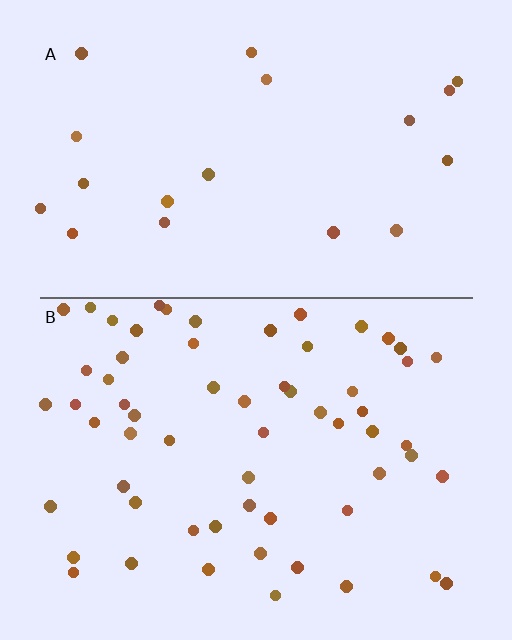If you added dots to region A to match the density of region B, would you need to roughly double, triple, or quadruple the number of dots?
Approximately triple.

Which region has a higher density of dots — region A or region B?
B (the bottom).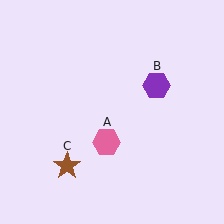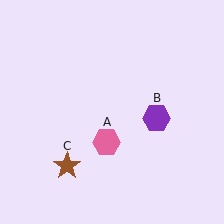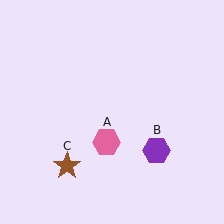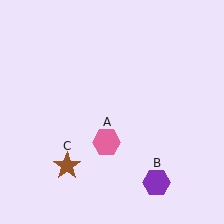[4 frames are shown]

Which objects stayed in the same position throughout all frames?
Pink hexagon (object A) and brown star (object C) remained stationary.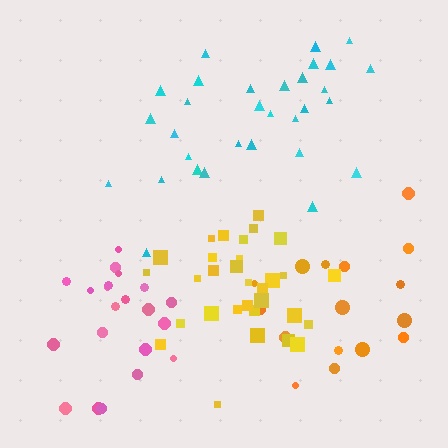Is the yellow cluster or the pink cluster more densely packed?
Yellow.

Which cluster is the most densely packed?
Yellow.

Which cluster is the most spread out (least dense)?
Orange.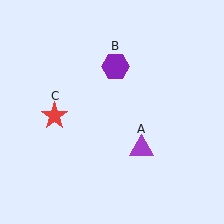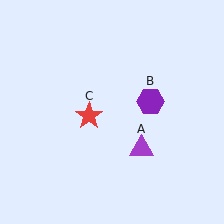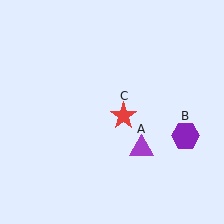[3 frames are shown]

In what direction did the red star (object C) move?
The red star (object C) moved right.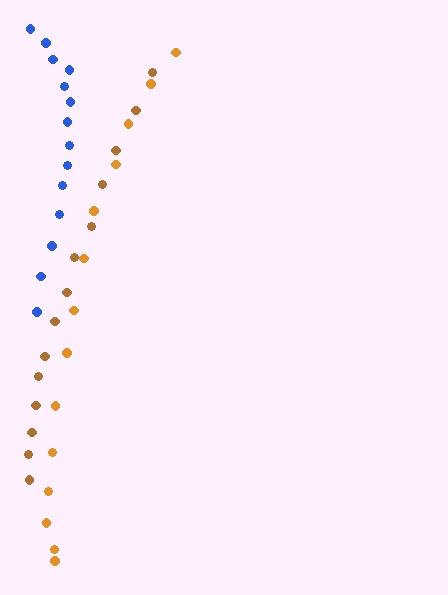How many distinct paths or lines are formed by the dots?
There are 3 distinct paths.